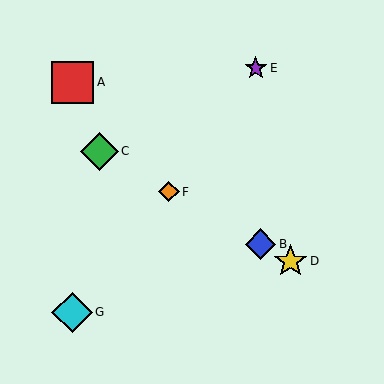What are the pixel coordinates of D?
Object D is at (290, 261).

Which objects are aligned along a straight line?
Objects B, C, D, F are aligned along a straight line.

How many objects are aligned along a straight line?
4 objects (B, C, D, F) are aligned along a straight line.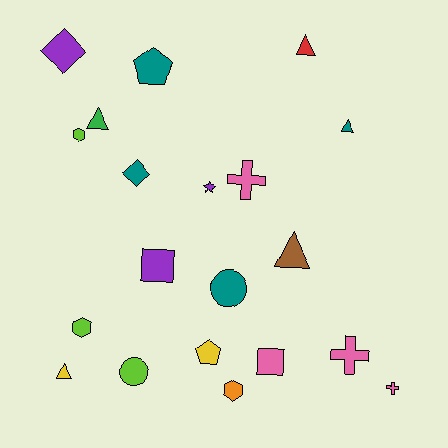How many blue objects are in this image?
There are no blue objects.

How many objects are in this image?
There are 20 objects.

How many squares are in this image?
There are 2 squares.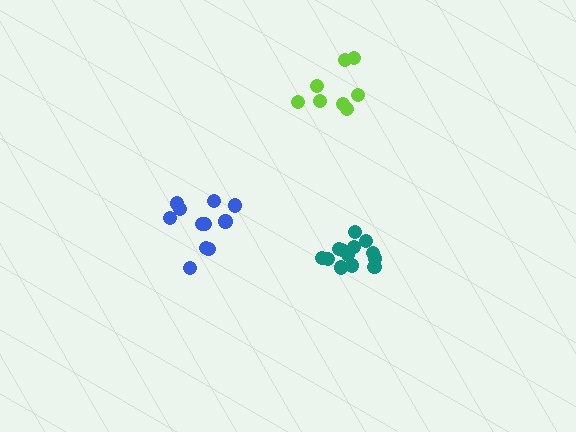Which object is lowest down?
The teal cluster is bottommost.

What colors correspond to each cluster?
The clusters are colored: lime, teal, blue.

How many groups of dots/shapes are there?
There are 3 groups.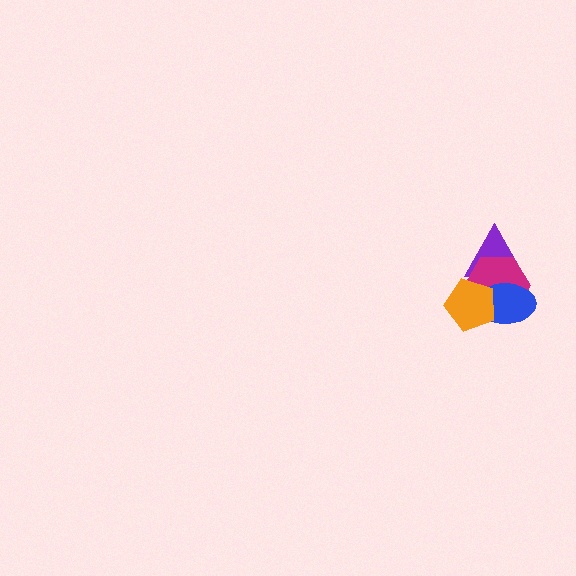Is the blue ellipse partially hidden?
Yes, it is partially covered by another shape.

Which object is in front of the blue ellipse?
The orange pentagon is in front of the blue ellipse.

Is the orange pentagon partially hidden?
No, no other shape covers it.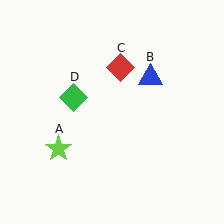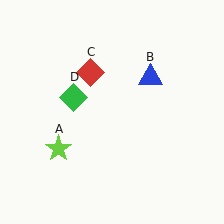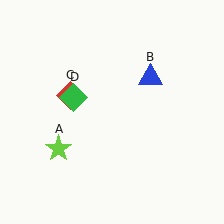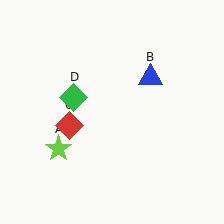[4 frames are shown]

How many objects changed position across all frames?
1 object changed position: red diamond (object C).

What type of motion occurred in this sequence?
The red diamond (object C) rotated counterclockwise around the center of the scene.